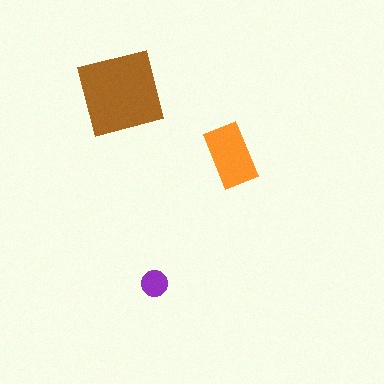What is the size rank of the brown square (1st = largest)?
1st.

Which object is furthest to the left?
The brown square is leftmost.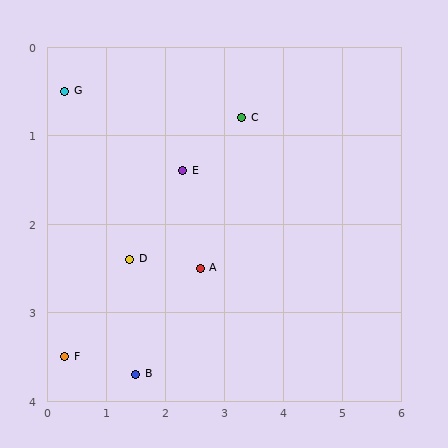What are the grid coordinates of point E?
Point E is at approximately (2.3, 1.4).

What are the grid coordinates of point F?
Point F is at approximately (0.3, 3.5).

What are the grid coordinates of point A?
Point A is at approximately (2.6, 2.5).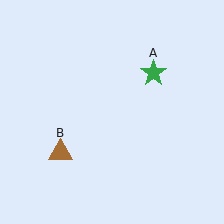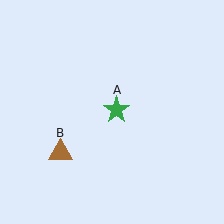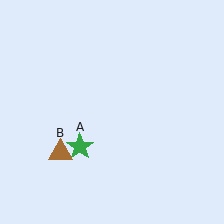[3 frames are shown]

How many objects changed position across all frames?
1 object changed position: green star (object A).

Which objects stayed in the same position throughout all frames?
Brown triangle (object B) remained stationary.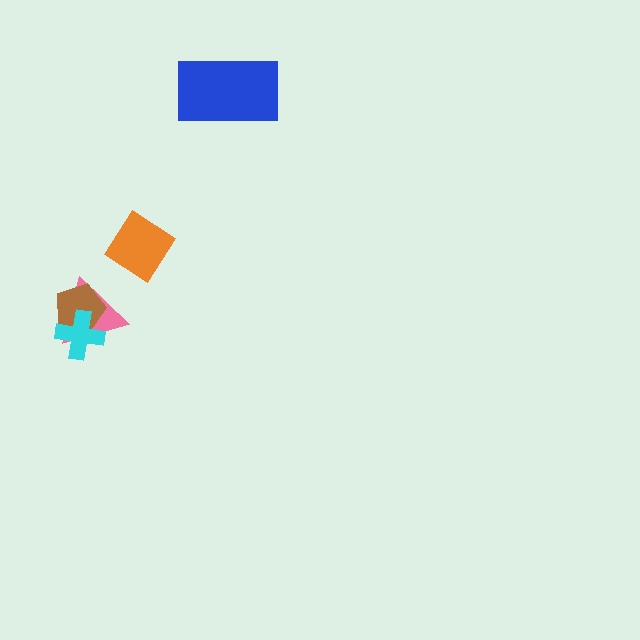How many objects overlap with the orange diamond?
0 objects overlap with the orange diamond.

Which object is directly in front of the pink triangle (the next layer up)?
The brown pentagon is directly in front of the pink triangle.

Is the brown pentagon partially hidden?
Yes, it is partially covered by another shape.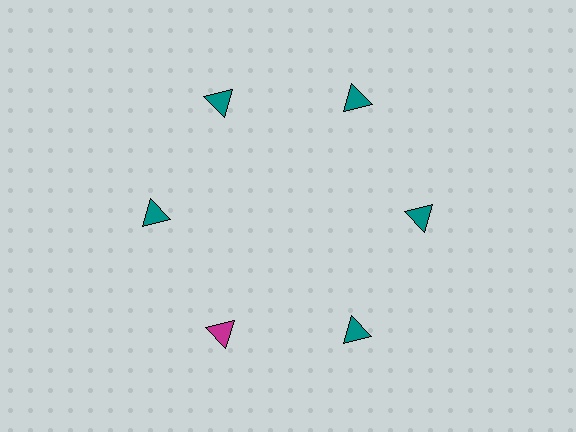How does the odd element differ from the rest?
It has a different color: magenta instead of teal.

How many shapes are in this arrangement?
There are 6 shapes arranged in a ring pattern.